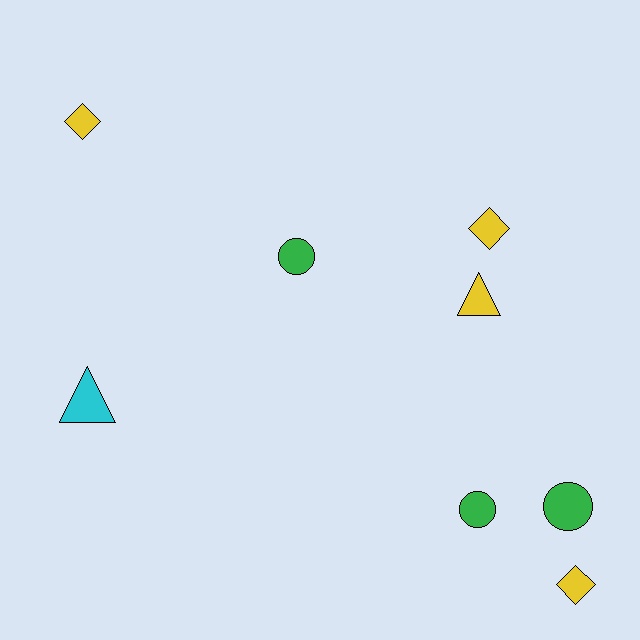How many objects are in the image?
There are 8 objects.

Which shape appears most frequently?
Diamond, with 3 objects.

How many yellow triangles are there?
There is 1 yellow triangle.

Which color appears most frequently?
Yellow, with 4 objects.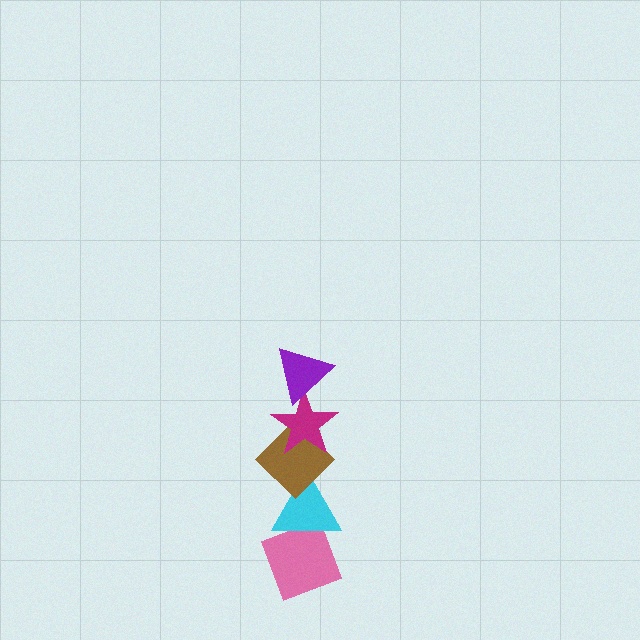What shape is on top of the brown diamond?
The magenta star is on top of the brown diamond.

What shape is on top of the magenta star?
The purple triangle is on top of the magenta star.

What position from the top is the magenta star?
The magenta star is 2nd from the top.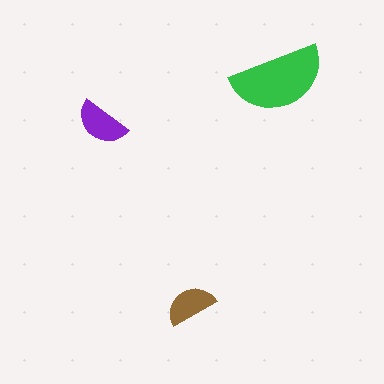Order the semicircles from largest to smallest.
the green one, the purple one, the brown one.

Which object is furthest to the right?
The green semicircle is rightmost.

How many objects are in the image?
There are 3 objects in the image.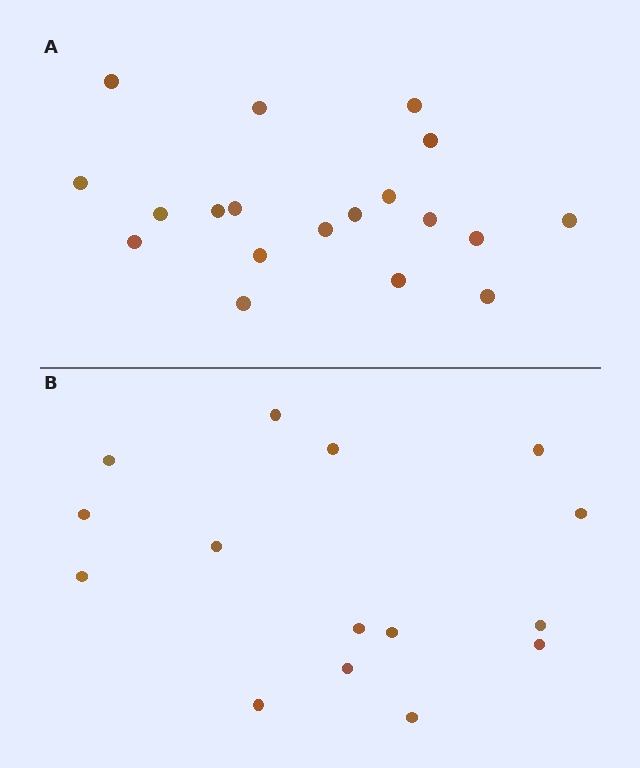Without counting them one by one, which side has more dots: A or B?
Region A (the top region) has more dots.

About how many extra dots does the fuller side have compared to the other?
Region A has about 4 more dots than region B.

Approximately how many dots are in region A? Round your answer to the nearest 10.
About 20 dots. (The exact count is 19, which rounds to 20.)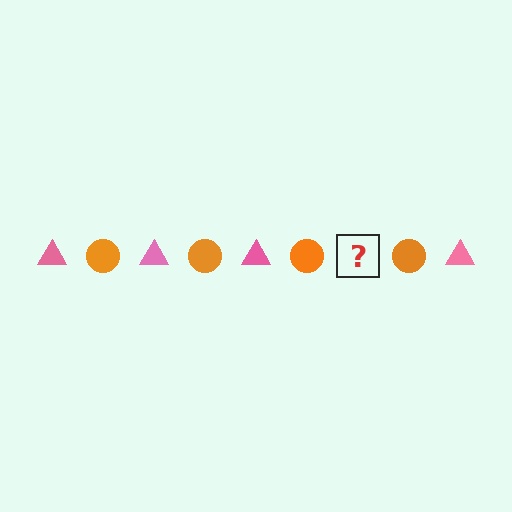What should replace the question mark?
The question mark should be replaced with a pink triangle.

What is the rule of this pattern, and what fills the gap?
The rule is that the pattern alternates between pink triangle and orange circle. The gap should be filled with a pink triangle.